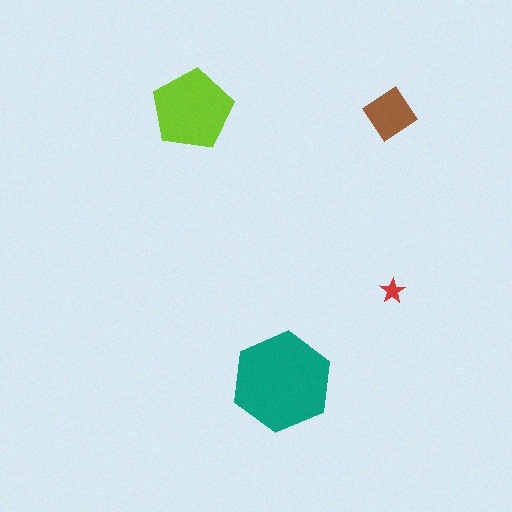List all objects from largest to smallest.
The teal hexagon, the lime pentagon, the brown diamond, the red star.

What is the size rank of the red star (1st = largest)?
4th.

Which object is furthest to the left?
The lime pentagon is leftmost.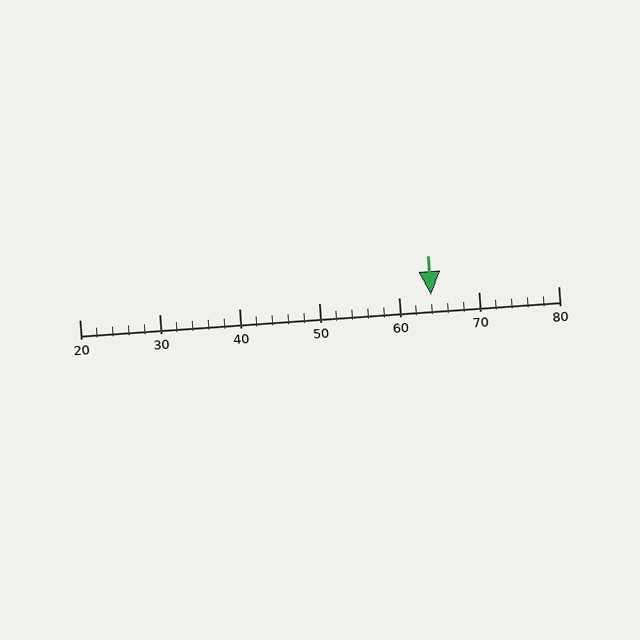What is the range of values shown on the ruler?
The ruler shows values from 20 to 80.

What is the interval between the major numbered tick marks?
The major tick marks are spaced 10 units apart.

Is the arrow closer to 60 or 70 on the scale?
The arrow is closer to 60.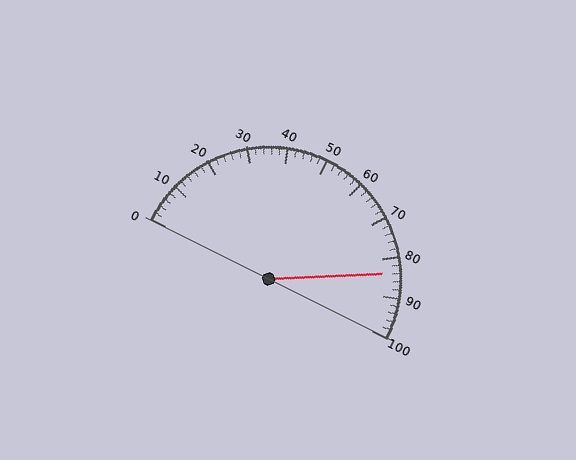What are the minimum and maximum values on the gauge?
The gauge ranges from 0 to 100.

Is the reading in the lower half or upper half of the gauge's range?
The reading is in the upper half of the range (0 to 100).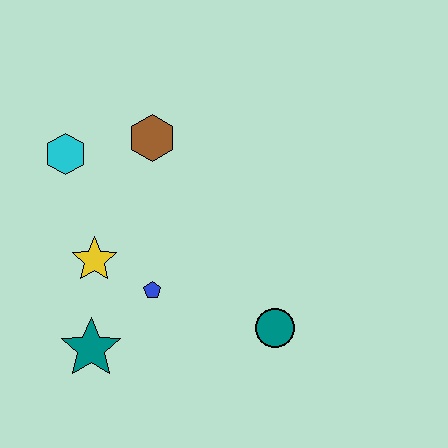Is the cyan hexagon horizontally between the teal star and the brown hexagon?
No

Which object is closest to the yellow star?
The blue pentagon is closest to the yellow star.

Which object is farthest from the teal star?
The brown hexagon is farthest from the teal star.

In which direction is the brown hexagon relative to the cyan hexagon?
The brown hexagon is to the right of the cyan hexagon.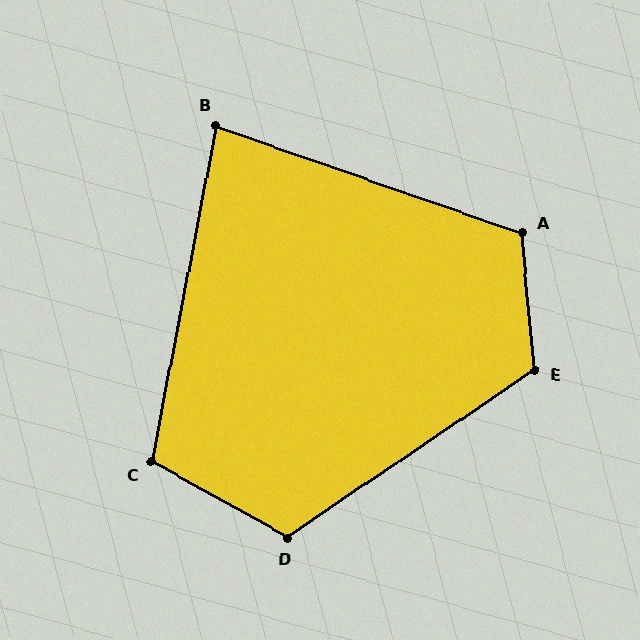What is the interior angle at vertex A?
Approximately 114 degrees (obtuse).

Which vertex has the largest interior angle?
E, at approximately 119 degrees.